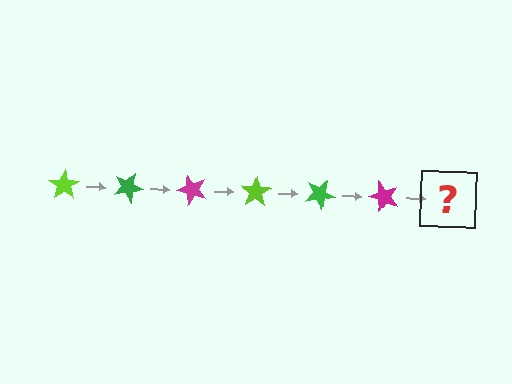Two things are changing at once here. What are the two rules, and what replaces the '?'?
The two rules are that it rotates 25 degrees each step and the color cycles through lime, green, and magenta. The '?' should be a lime star, rotated 150 degrees from the start.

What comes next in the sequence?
The next element should be a lime star, rotated 150 degrees from the start.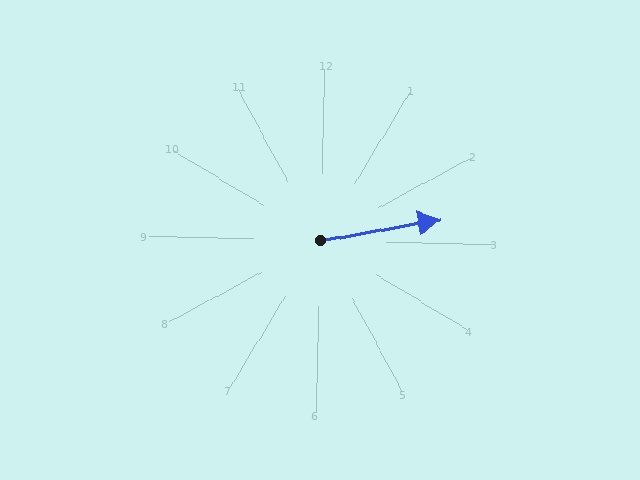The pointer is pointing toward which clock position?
Roughly 3 o'clock.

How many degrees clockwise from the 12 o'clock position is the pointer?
Approximately 79 degrees.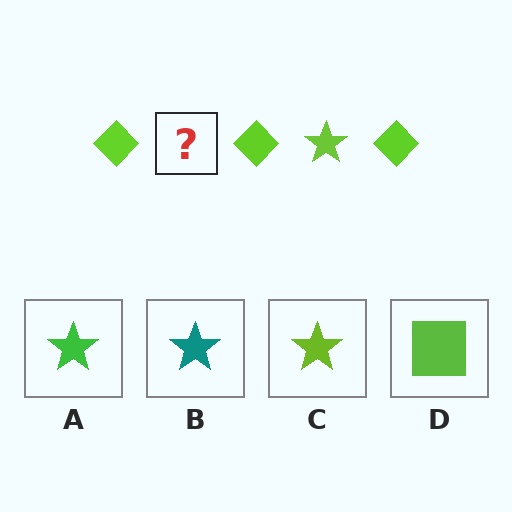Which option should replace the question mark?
Option C.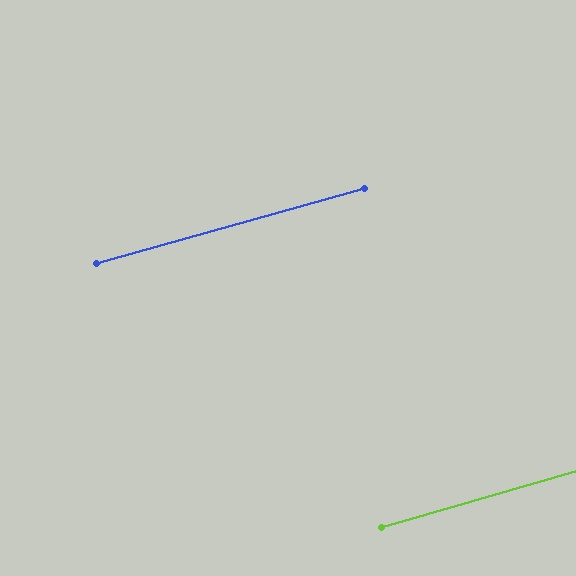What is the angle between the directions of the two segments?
Approximately 0 degrees.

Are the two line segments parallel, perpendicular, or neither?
Parallel — their directions differ by only 0.4°.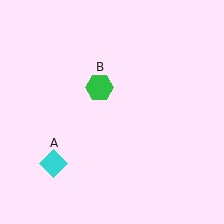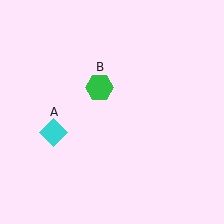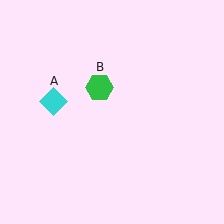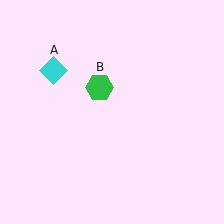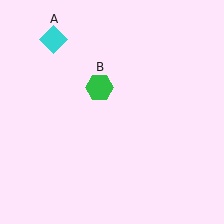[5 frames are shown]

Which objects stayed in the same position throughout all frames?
Green hexagon (object B) remained stationary.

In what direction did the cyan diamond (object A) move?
The cyan diamond (object A) moved up.